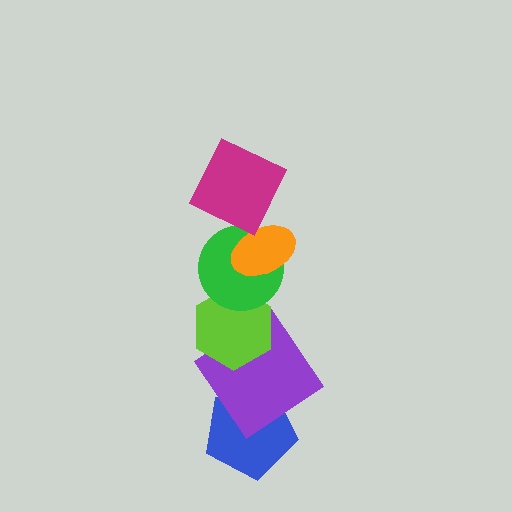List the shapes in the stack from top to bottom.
From top to bottom: the magenta square, the orange ellipse, the green circle, the lime hexagon, the purple diamond, the blue pentagon.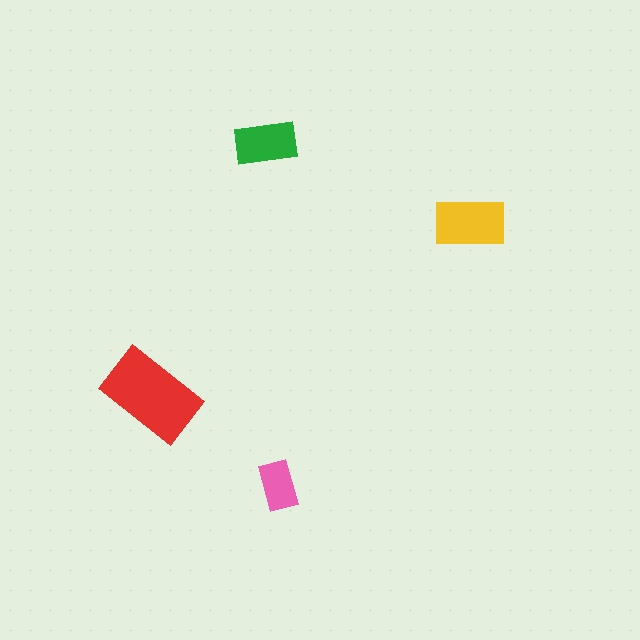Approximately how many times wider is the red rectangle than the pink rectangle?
About 2 times wider.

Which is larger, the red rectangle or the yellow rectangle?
The red one.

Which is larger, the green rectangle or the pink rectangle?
The green one.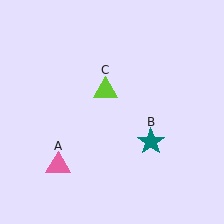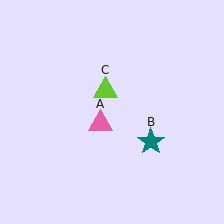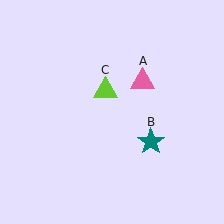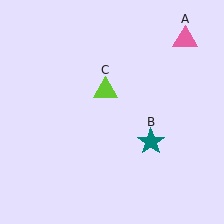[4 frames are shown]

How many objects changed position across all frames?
1 object changed position: pink triangle (object A).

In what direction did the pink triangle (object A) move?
The pink triangle (object A) moved up and to the right.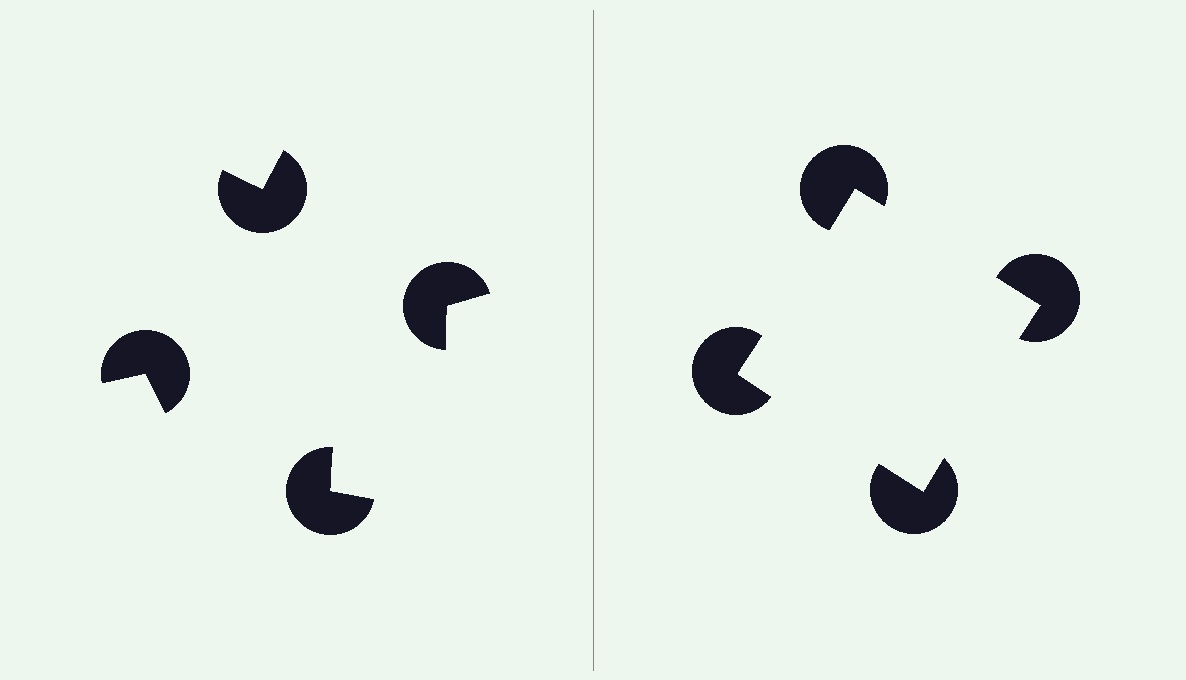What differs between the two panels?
The pac-man discs are positioned identically on both sides; only the wedge orientations differ. On the right they align to a square; on the left they are misaligned.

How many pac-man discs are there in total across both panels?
8 — 4 on each side.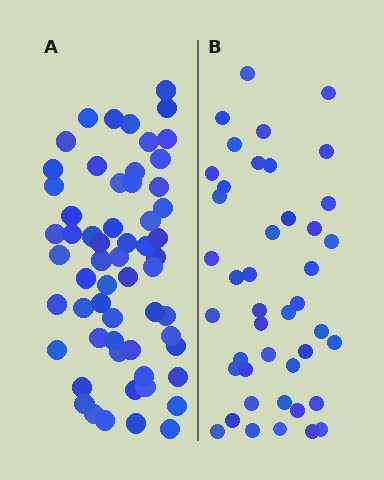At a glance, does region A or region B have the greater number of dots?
Region A (the left region) has more dots.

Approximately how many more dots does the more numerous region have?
Region A has approximately 15 more dots than region B.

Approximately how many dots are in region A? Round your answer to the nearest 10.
About 60 dots. (The exact count is 59, which rounds to 60.)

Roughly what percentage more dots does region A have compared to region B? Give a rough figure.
About 35% more.